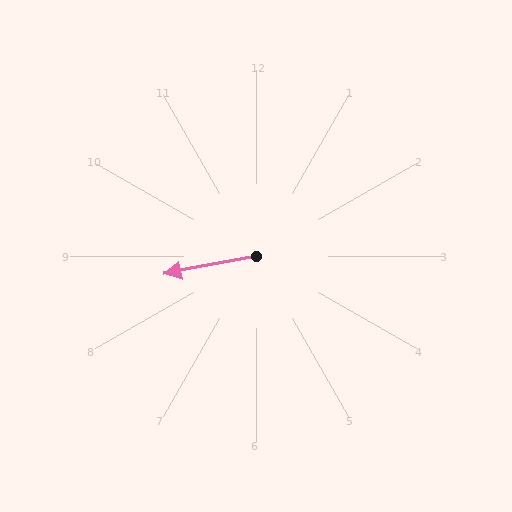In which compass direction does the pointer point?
West.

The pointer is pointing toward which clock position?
Roughly 9 o'clock.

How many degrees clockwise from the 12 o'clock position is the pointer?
Approximately 259 degrees.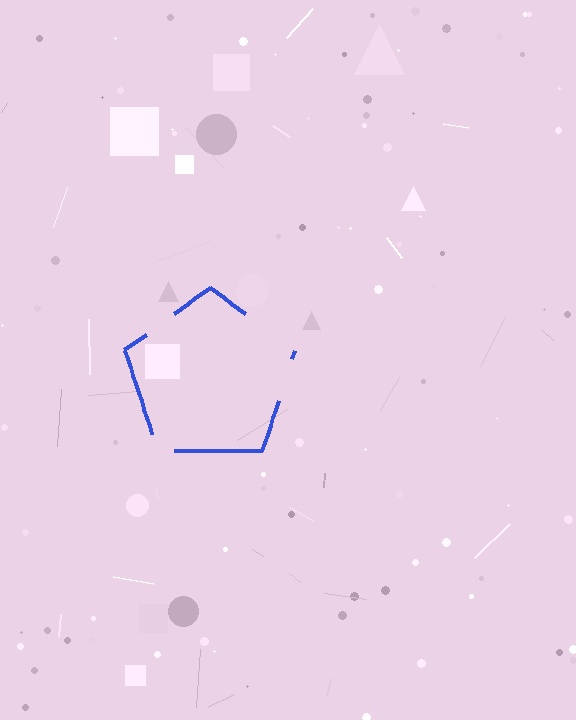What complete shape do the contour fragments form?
The contour fragments form a pentagon.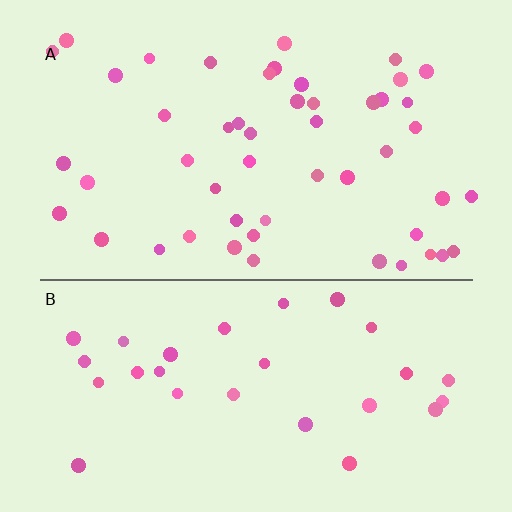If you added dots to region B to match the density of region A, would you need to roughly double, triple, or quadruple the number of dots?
Approximately double.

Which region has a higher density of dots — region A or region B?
A (the top).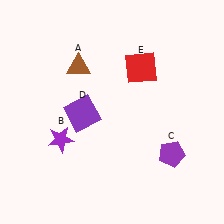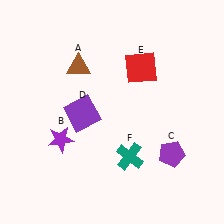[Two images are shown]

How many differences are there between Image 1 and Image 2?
There is 1 difference between the two images.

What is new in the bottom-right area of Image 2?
A teal cross (F) was added in the bottom-right area of Image 2.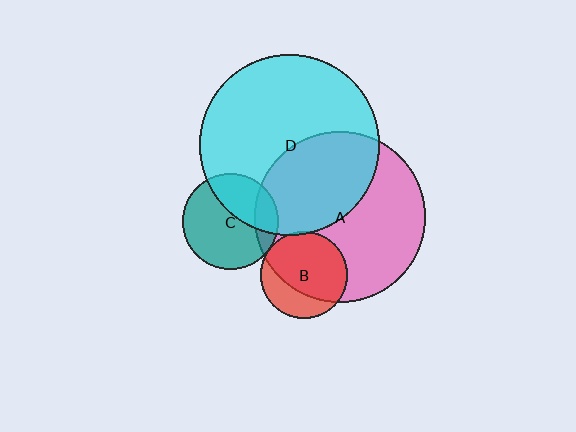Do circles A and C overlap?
Yes.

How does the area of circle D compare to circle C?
Approximately 3.6 times.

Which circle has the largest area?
Circle D (cyan).